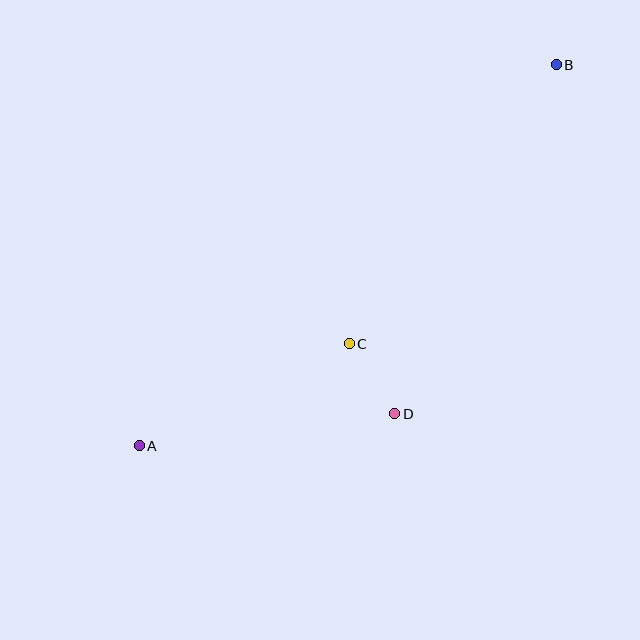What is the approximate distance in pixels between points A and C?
The distance between A and C is approximately 233 pixels.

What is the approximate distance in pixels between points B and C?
The distance between B and C is approximately 348 pixels.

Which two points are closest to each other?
Points C and D are closest to each other.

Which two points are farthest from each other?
Points A and B are farthest from each other.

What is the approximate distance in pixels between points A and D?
The distance between A and D is approximately 257 pixels.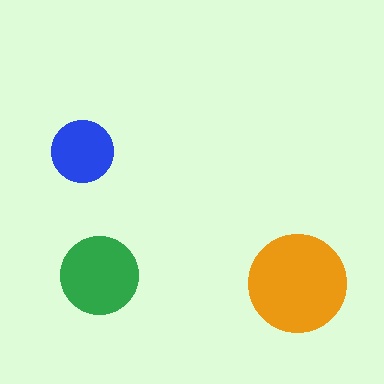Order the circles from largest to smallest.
the orange one, the green one, the blue one.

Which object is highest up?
The blue circle is topmost.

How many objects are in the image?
There are 3 objects in the image.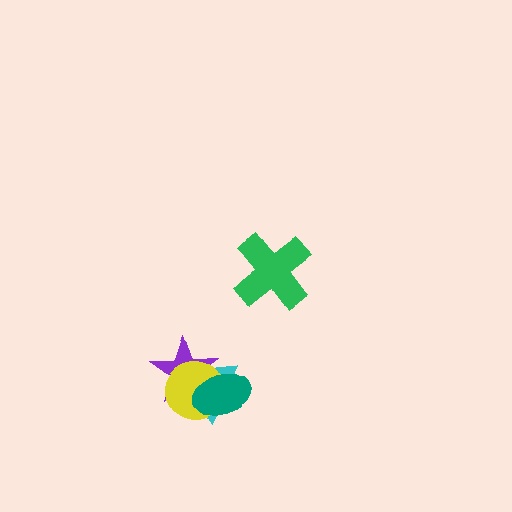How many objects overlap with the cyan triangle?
3 objects overlap with the cyan triangle.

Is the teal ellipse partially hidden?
No, no other shape covers it.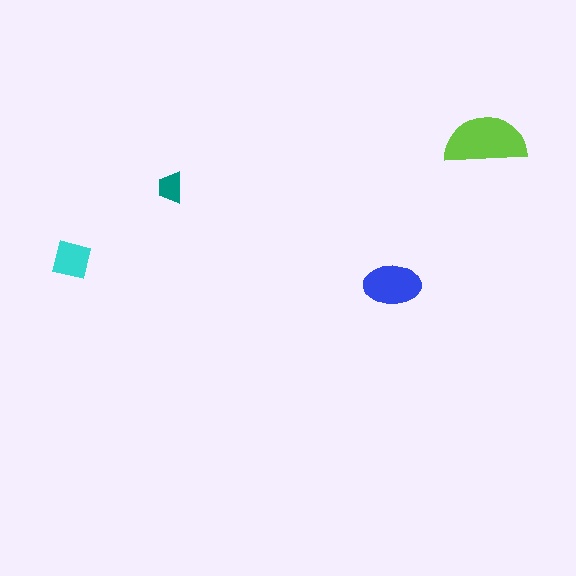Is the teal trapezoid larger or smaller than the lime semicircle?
Smaller.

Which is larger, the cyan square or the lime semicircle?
The lime semicircle.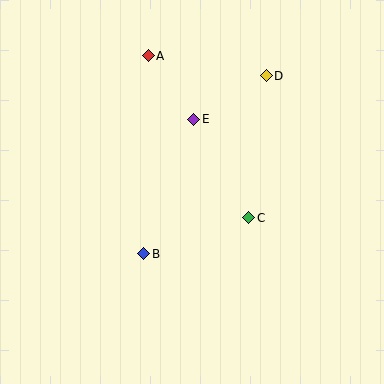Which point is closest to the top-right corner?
Point D is closest to the top-right corner.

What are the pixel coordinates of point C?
Point C is at (249, 218).